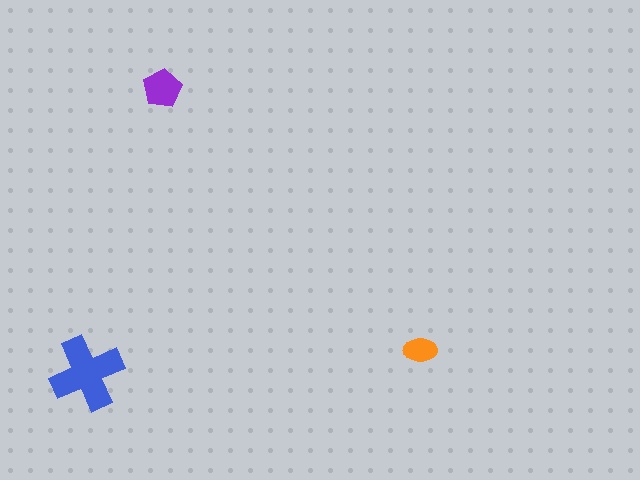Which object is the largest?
The blue cross.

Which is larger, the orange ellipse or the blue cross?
The blue cross.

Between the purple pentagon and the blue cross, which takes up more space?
The blue cross.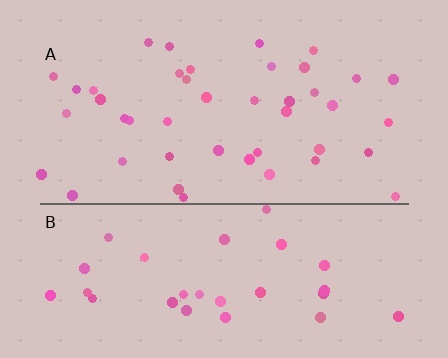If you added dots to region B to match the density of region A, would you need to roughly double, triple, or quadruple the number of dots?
Approximately double.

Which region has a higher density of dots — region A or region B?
A (the top).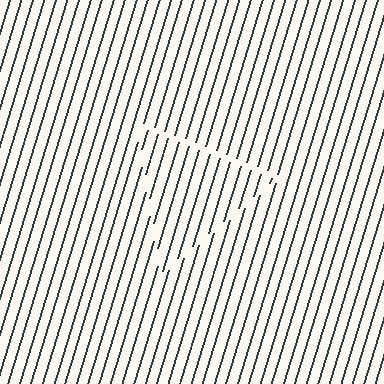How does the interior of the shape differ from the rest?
The interior of the shape contains the same grating, shifted by half a period — the contour is defined by the phase discontinuity where line-ends from the inner and outer gratings abut.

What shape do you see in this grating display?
An illusory triangle. The interior of the shape contains the same grating, shifted by half a period — the contour is defined by the phase discontinuity where line-ends from the inner and outer gratings abut.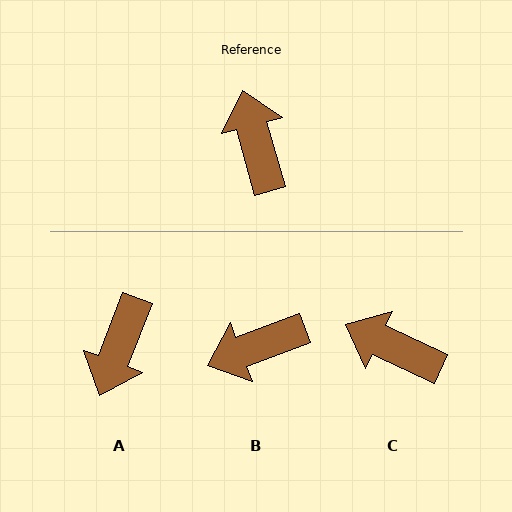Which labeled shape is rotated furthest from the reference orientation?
A, about 144 degrees away.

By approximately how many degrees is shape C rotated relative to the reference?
Approximately 49 degrees counter-clockwise.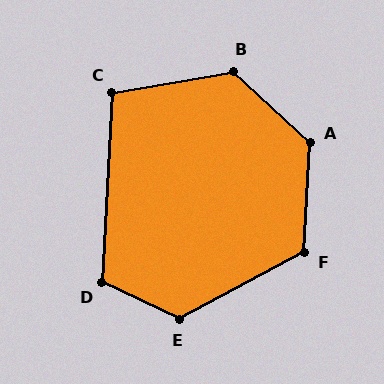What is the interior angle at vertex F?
Approximately 121 degrees (obtuse).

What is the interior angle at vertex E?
Approximately 127 degrees (obtuse).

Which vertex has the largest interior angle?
A, at approximately 130 degrees.